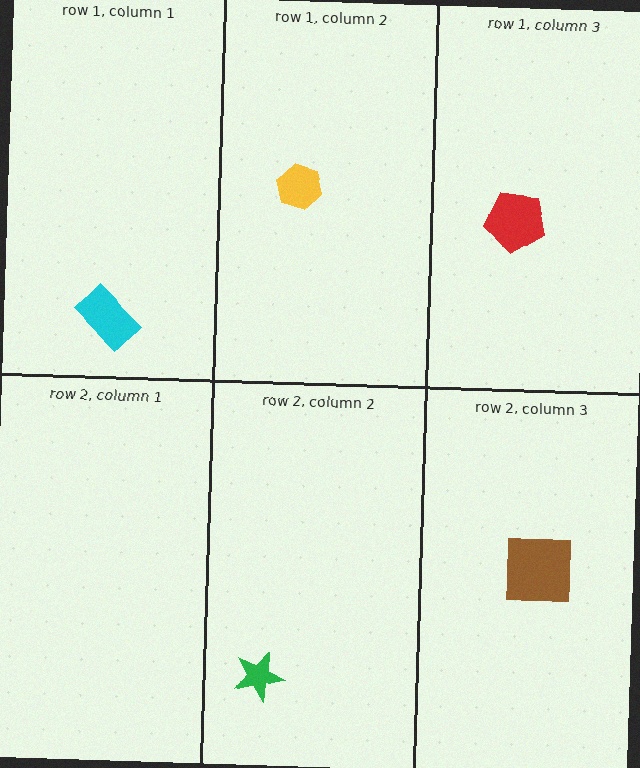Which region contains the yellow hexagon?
The row 1, column 2 region.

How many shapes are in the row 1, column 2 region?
1.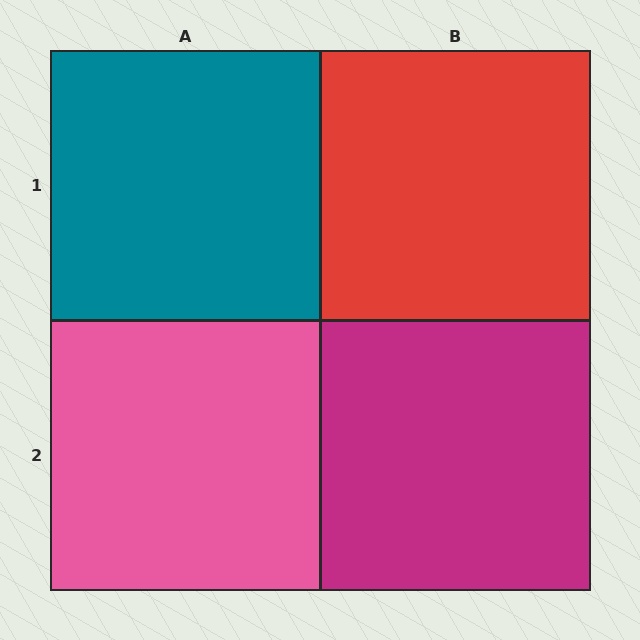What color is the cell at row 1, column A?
Teal.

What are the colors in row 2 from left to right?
Pink, magenta.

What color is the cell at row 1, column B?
Red.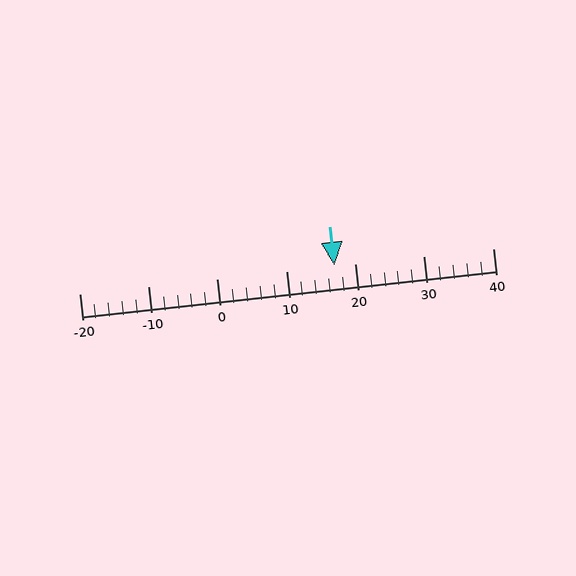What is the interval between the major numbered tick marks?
The major tick marks are spaced 10 units apart.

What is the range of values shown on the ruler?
The ruler shows values from -20 to 40.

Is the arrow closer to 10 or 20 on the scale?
The arrow is closer to 20.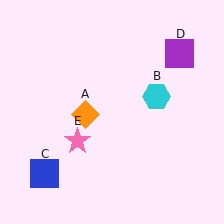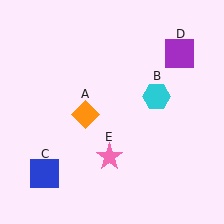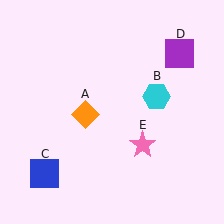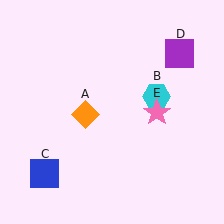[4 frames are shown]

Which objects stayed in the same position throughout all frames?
Orange diamond (object A) and cyan hexagon (object B) and blue square (object C) and purple square (object D) remained stationary.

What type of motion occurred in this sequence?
The pink star (object E) rotated counterclockwise around the center of the scene.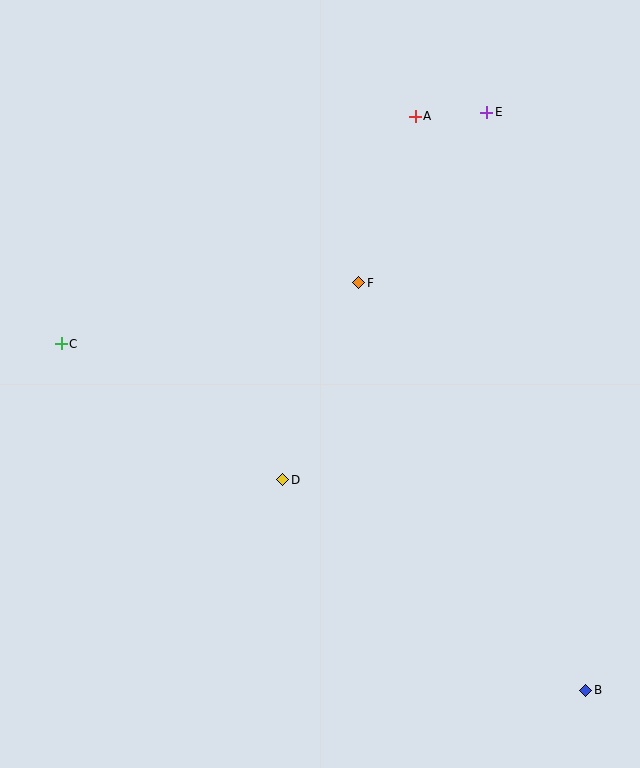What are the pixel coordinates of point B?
Point B is at (586, 690).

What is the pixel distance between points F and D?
The distance between F and D is 211 pixels.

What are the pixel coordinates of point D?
Point D is at (283, 480).